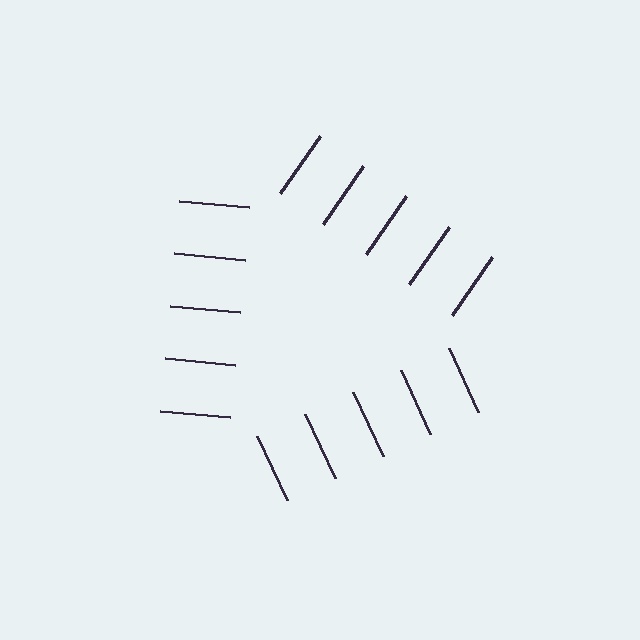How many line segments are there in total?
15 — 5 along each of the 3 edges.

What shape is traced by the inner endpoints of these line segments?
An illusory triangle — the line segments terminate on its edges but no continuous stroke is drawn.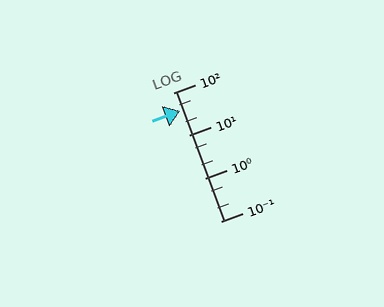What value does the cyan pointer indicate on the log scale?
The pointer indicates approximately 38.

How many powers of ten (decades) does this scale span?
The scale spans 3 decades, from 0.1 to 100.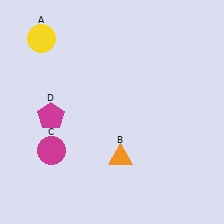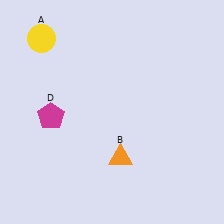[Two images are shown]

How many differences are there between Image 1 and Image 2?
There is 1 difference between the two images.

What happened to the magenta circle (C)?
The magenta circle (C) was removed in Image 2. It was in the bottom-left area of Image 1.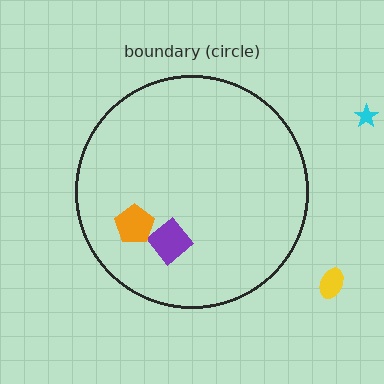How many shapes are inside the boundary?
2 inside, 2 outside.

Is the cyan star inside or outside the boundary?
Outside.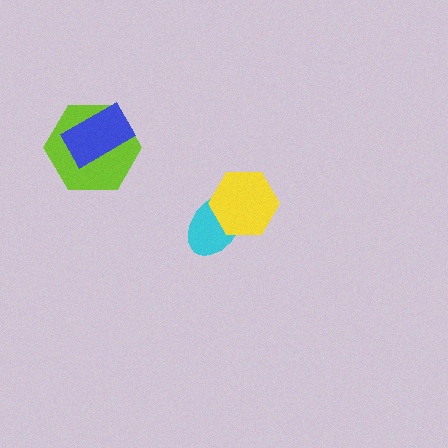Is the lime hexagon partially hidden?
Yes, it is partially covered by another shape.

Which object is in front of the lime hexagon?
The blue rectangle is in front of the lime hexagon.